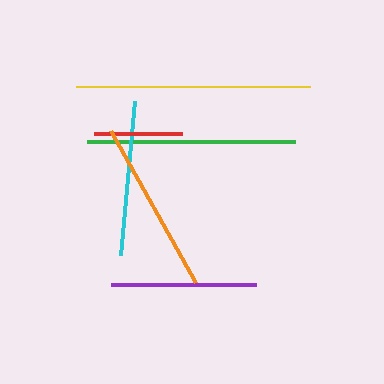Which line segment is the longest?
The yellow line is the longest at approximately 234 pixels.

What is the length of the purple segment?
The purple segment is approximately 145 pixels long.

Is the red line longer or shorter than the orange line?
The orange line is longer than the red line.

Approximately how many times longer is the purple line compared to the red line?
The purple line is approximately 1.7 times the length of the red line.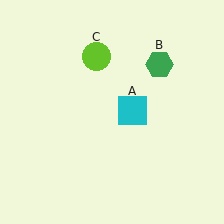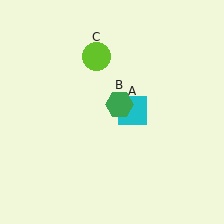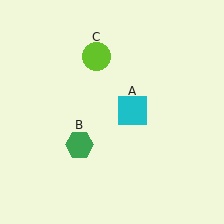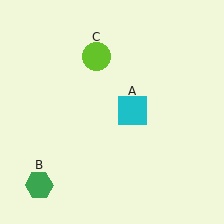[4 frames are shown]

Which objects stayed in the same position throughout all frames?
Cyan square (object A) and lime circle (object C) remained stationary.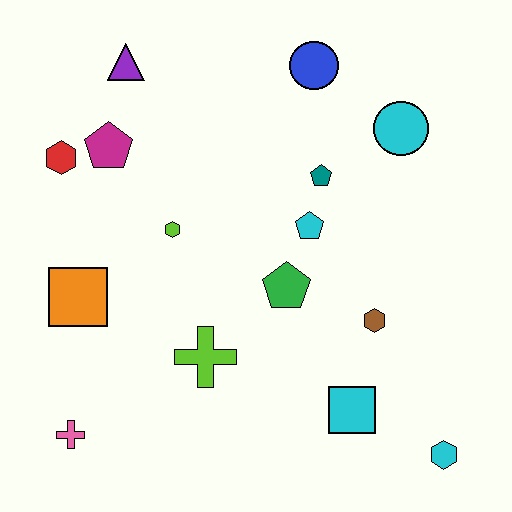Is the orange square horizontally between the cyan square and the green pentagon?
No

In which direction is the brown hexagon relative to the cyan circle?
The brown hexagon is below the cyan circle.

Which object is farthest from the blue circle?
The pink cross is farthest from the blue circle.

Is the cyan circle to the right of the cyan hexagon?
No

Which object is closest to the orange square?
The lime hexagon is closest to the orange square.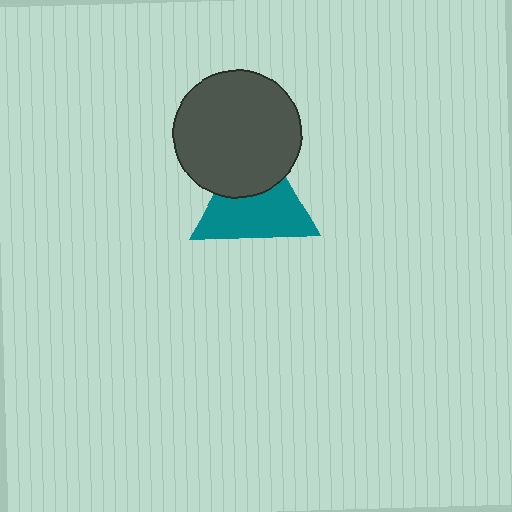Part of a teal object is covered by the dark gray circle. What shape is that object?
It is a triangle.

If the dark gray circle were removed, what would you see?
You would see the complete teal triangle.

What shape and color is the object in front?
The object in front is a dark gray circle.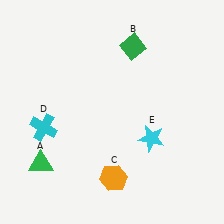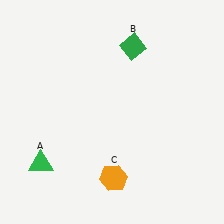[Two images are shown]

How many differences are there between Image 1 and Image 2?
There are 2 differences between the two images.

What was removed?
The cyan cross (D), the cyan star (E) were removed in Image 2.